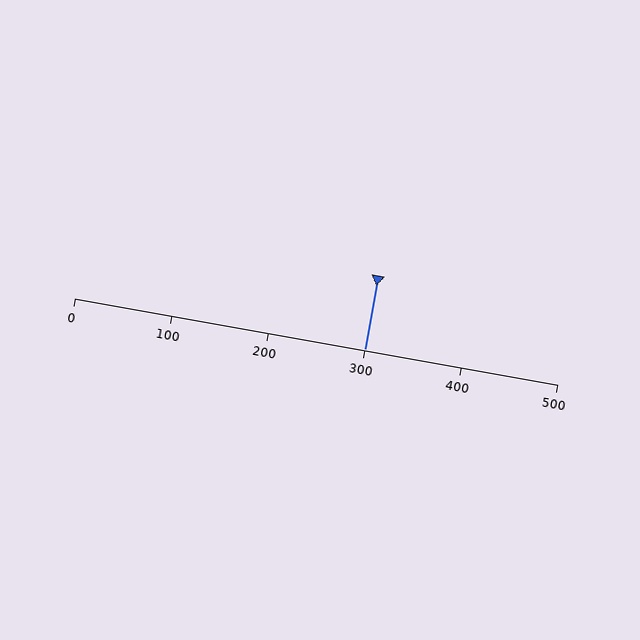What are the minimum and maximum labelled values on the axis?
The axis runs from 0 to 500.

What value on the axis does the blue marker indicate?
The marker indicates approximately 300.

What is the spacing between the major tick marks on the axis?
The major ticks are spaced 100 apart.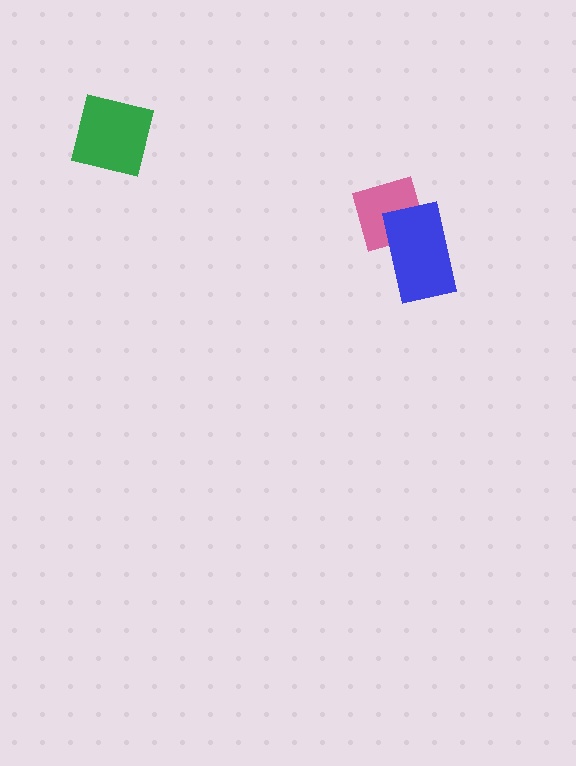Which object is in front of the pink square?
The blue rectangle is in front of the pink square.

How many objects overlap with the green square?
0 objects overlap with the green square.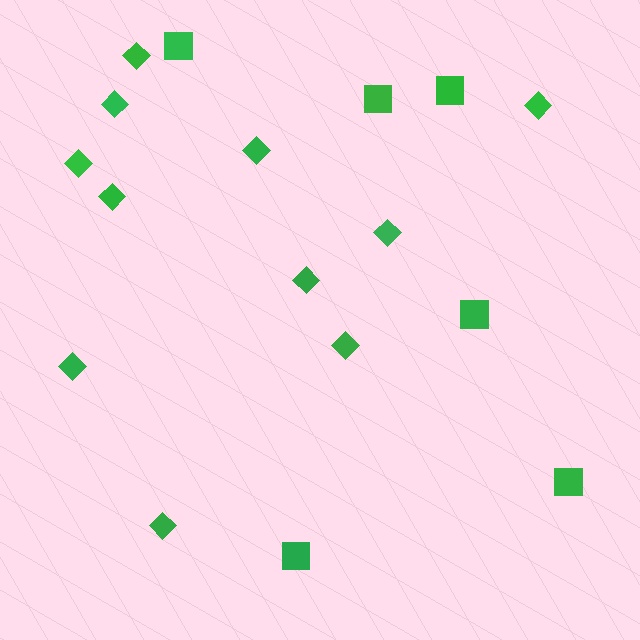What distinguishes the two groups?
There are 2 groups: one group of diamonds (11) and one group of squares (6).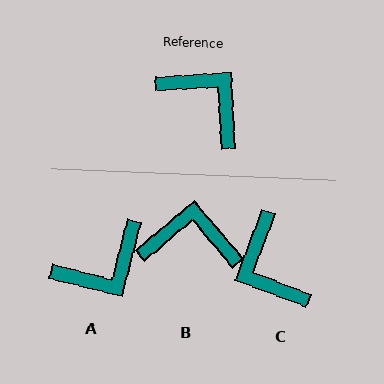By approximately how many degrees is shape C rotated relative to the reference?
Approximately 155 degrees counter-clockwise.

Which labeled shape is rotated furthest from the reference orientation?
C, about 155 degrees away.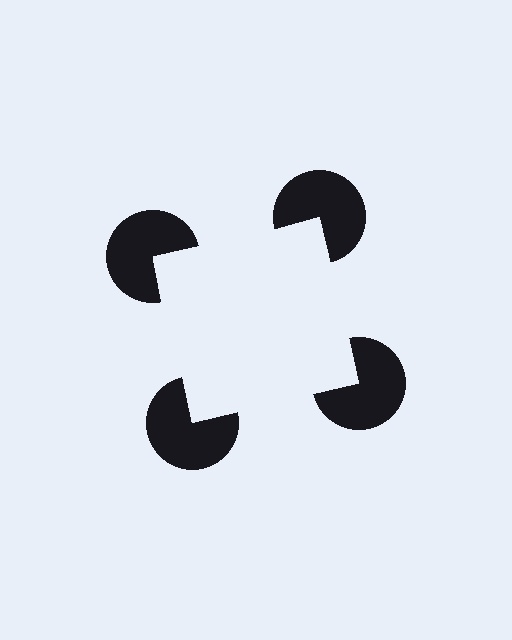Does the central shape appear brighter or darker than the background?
It typically appears slightly brighter than the background, even though no actual brightness change is drawn.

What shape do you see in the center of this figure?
An illusory square — its edges are inferred from the aligned wedge cuts in the pac-man discs, not physically drawn.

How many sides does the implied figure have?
4 sides.